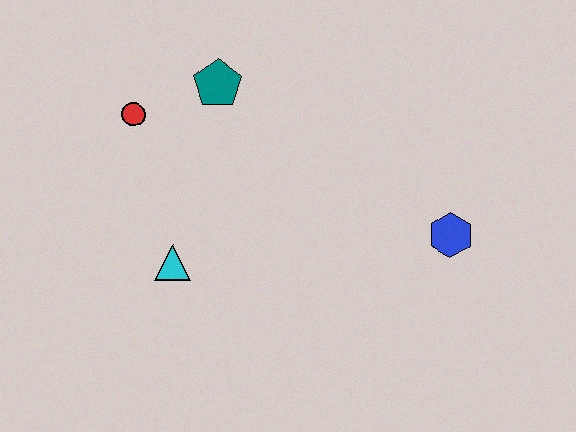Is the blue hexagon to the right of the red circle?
Yes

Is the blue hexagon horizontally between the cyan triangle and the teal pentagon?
No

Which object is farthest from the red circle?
The blue hexagon is farthest from the red circle.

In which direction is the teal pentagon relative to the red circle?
The teal pentagon is to the right of the red circle.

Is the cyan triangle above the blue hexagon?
No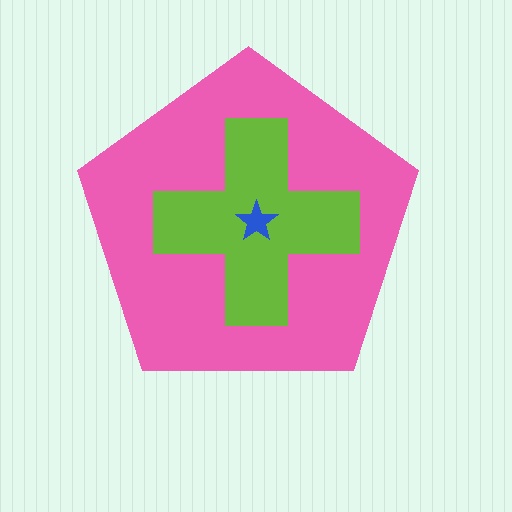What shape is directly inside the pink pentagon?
The lime cross.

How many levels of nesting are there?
3.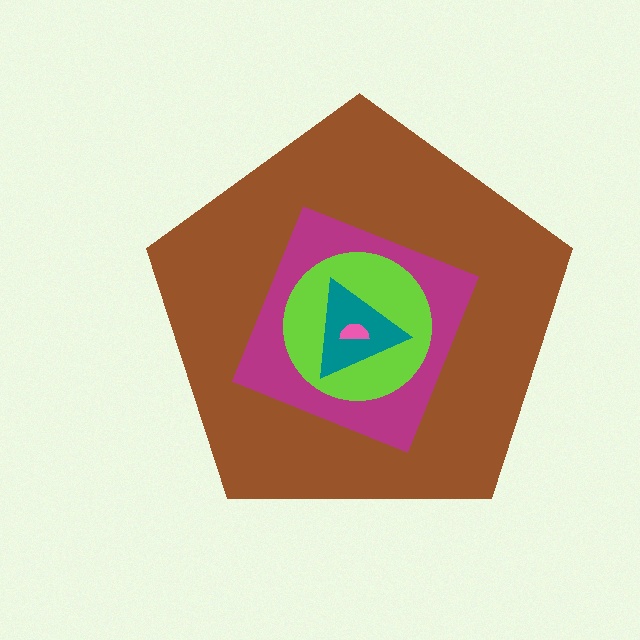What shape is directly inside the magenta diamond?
The lime circle.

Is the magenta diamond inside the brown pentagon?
Yes.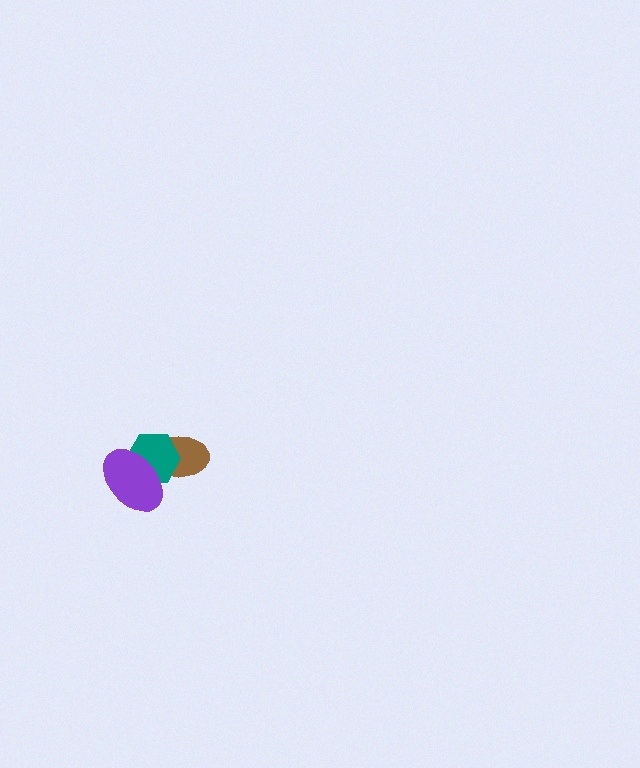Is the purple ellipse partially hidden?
No, no other shape covers it.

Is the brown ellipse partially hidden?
Yes, it is partially covered by another shape.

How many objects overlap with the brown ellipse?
2 objects overlap with the brown ellipse.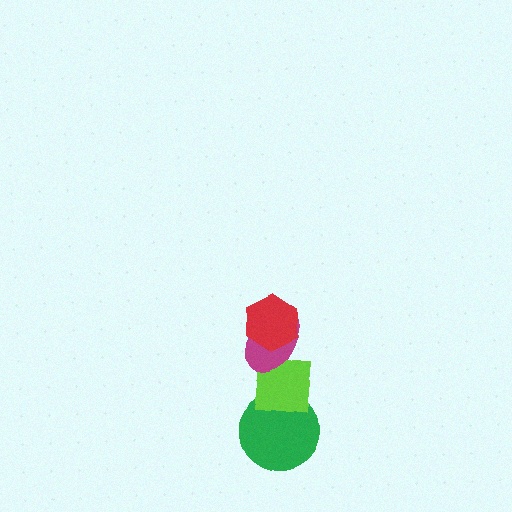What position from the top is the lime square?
The lime square is 3rd from the top.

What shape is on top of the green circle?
The lime square is on top of the green circle.